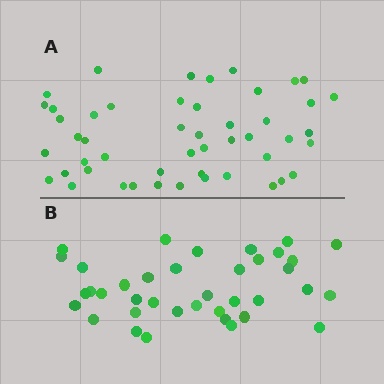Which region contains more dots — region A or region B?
Region A (the top region) has more dots.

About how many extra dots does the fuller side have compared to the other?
Region A has roughly 12 or so more dots than region B.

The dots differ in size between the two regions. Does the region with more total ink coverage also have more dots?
No. Region B has more total ink coverage because its dots are larger, but region A actually contains more individual dots. Total area can be misleading — the number of items is what matters here.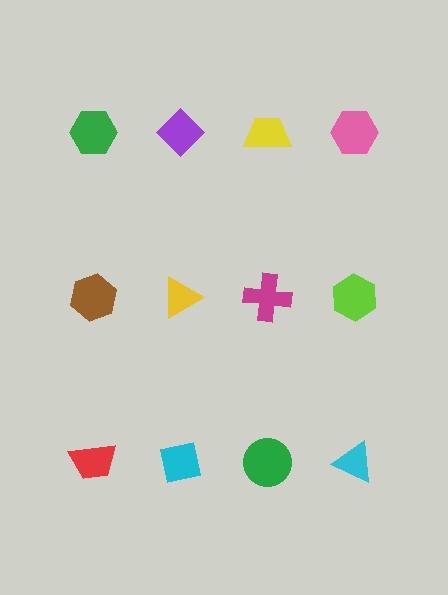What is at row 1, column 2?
A purple diamond.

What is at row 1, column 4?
A pink hexagon.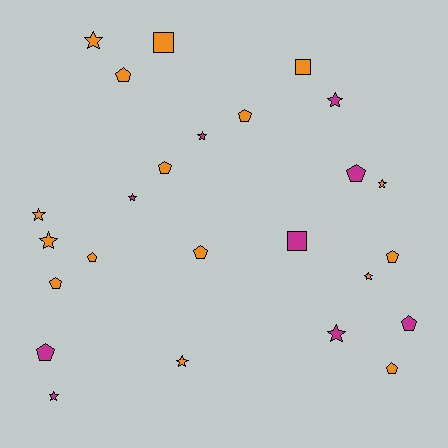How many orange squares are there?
There are 2 orange squares.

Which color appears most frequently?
Orange, with 16 objects.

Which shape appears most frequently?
Pentagon, with 11 objects.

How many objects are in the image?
There are 25 objects.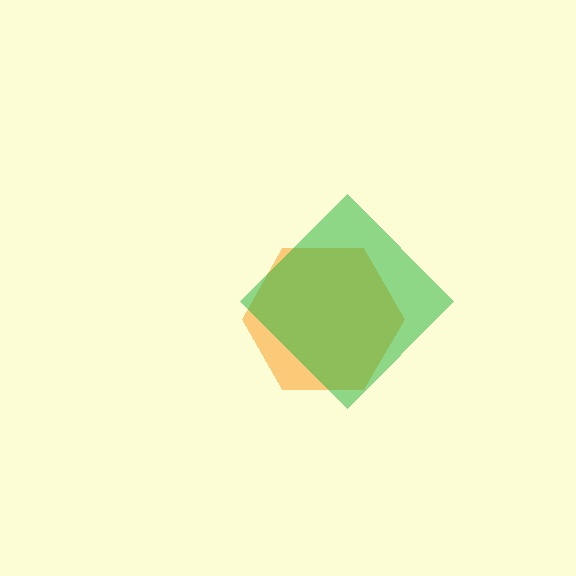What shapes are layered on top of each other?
The layered shapes are: an orange hexagon, a green diamond.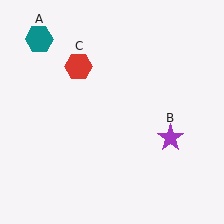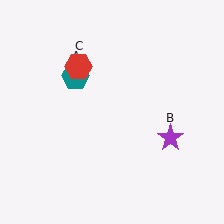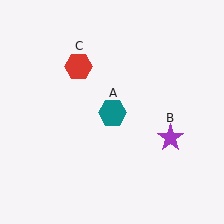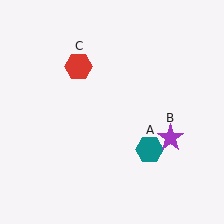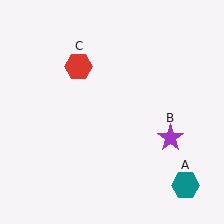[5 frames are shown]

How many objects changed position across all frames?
1 object changed position: teal hexagon (object A).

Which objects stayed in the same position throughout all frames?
Purple star (object B) and red hexagon (object C) remained stationary.